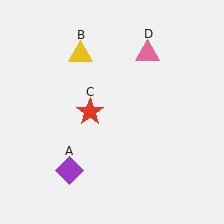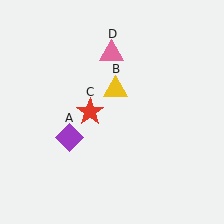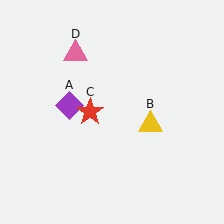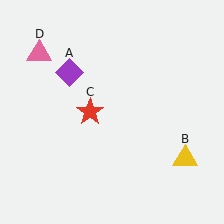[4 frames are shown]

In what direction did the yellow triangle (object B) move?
The yellow triangle (object B) moved down and to the right.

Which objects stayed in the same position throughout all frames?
Red star (object C) remained stationary.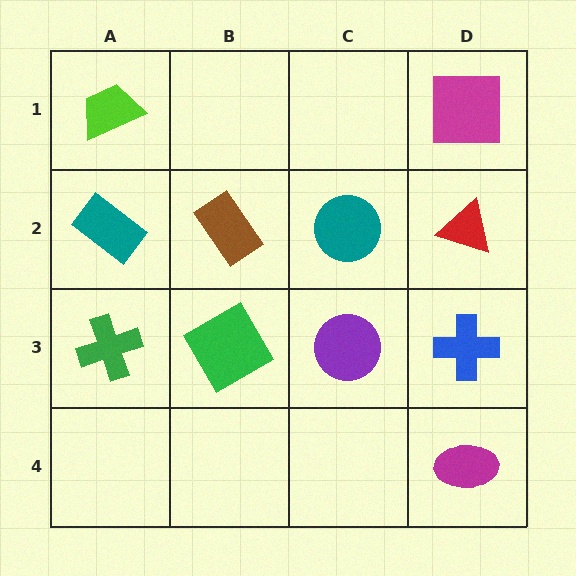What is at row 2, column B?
A brown rectangle.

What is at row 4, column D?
A magenta ellipse.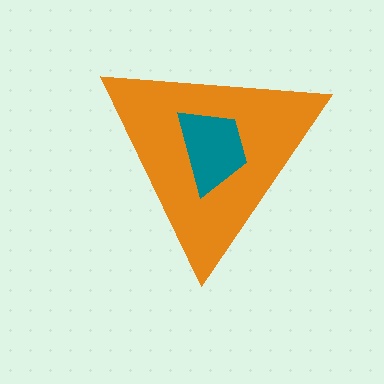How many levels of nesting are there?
2.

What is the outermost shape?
The orange triangle.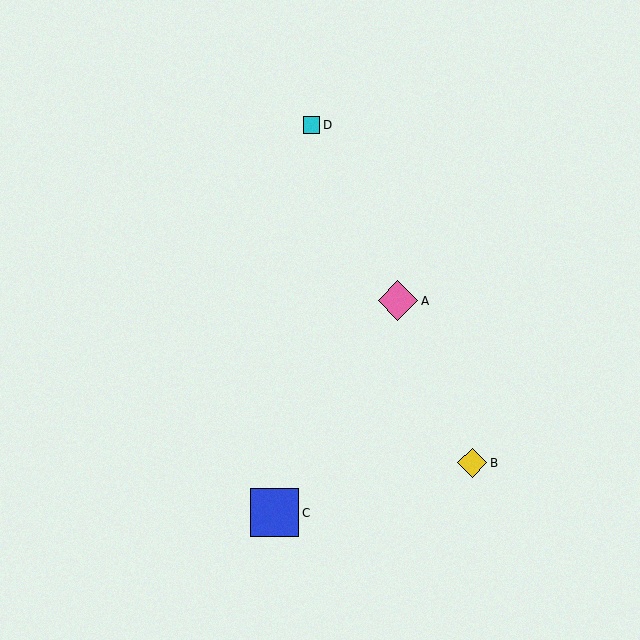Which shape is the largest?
The blue square (labeled C) is the largest.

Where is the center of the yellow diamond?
The center of the yellow diamond is at (472, 463).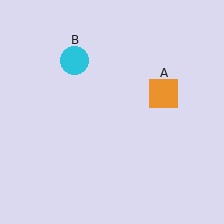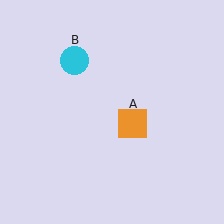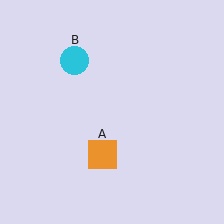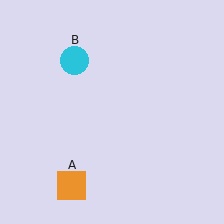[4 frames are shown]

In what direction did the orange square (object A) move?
The orange square (object A) moved down and to the left.